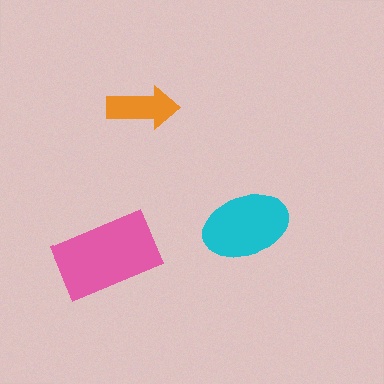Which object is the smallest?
The orange arrow.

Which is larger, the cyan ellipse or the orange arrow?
The cyan ellipse.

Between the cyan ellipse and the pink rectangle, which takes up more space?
The pink rectangle.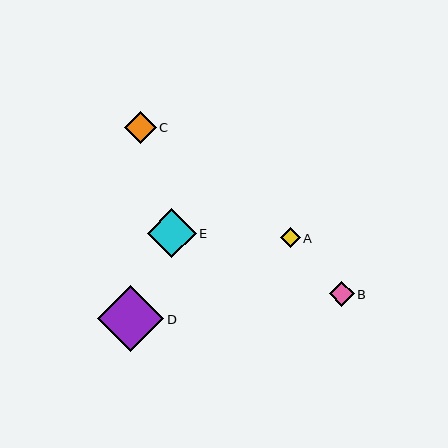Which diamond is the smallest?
Diamond A is the smallest with a size of approximately 20 pixels.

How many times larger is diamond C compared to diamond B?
Diamond C is approximately 1.2 times the size of diamond B.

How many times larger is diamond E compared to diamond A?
Diamond E is approximately 2.4 times the size of diamond A.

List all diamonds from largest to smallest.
From largest to smallest: D, E, C, B, A.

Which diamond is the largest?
Diamond D is the largest with a size of approximately 66 pixels.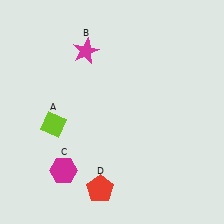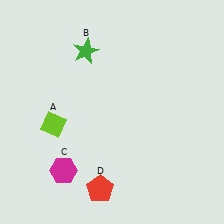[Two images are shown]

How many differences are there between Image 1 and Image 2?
There is 1 difference between the two images.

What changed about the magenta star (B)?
In Image 1, B is magenta. In Image 2, it changed to green.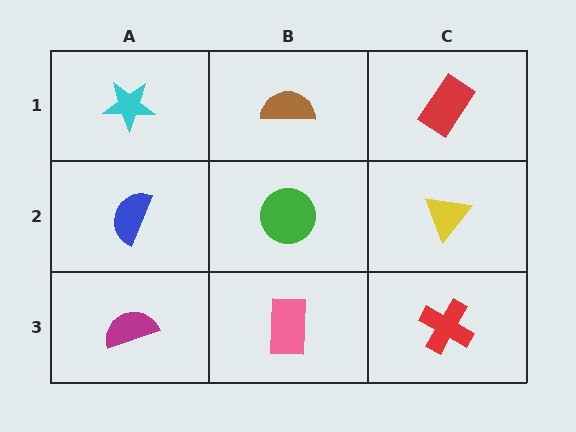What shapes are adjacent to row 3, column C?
A yellow triangle (row 2, column C), a pink rectangle (row 3, column B).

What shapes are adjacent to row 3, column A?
A blue semicircle (row 2, column A), a pink rectangle (row 3, column B).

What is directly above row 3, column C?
A yellow triangle.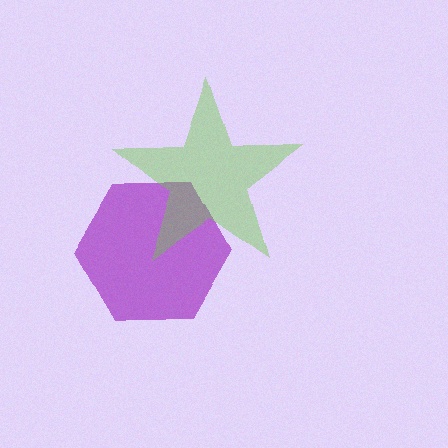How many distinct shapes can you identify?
There are 2 distinct shapes: a purple hexagon, a lime star.